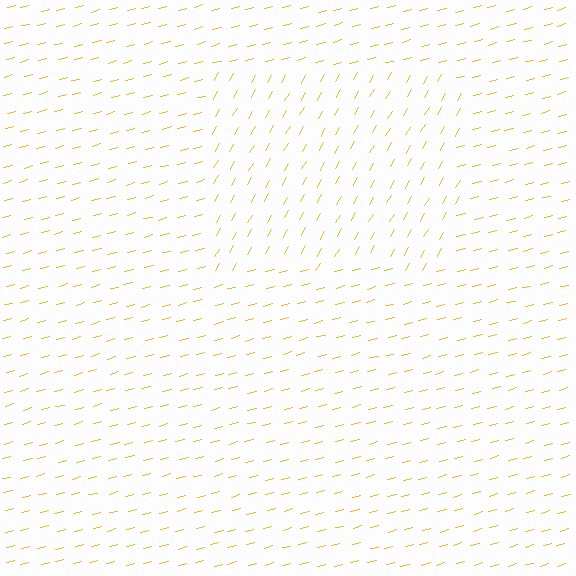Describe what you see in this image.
The image is filled with small yellow line segments. A rectangle region in the image has lines oriented differently from the surrounding lines, creating a visible texture boundary.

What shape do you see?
I see a rectangle.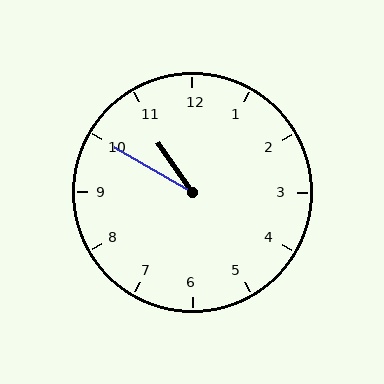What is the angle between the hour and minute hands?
Approximately 25 degrees.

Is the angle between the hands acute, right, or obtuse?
It is acute.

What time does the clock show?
10:50.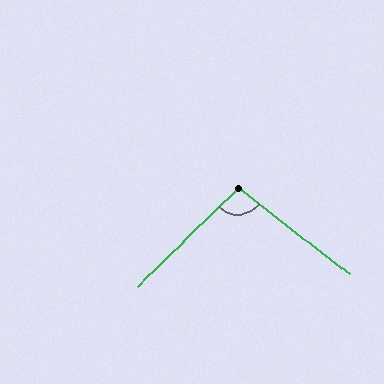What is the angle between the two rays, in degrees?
Approximately 98 degrees.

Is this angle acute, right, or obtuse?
It is obtuse.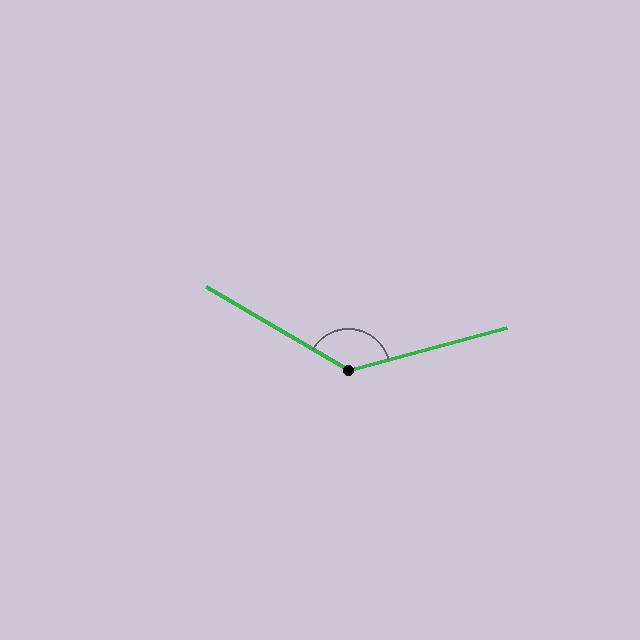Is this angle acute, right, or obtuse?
It is obtuse.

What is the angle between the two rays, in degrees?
Approximately 135 degrees.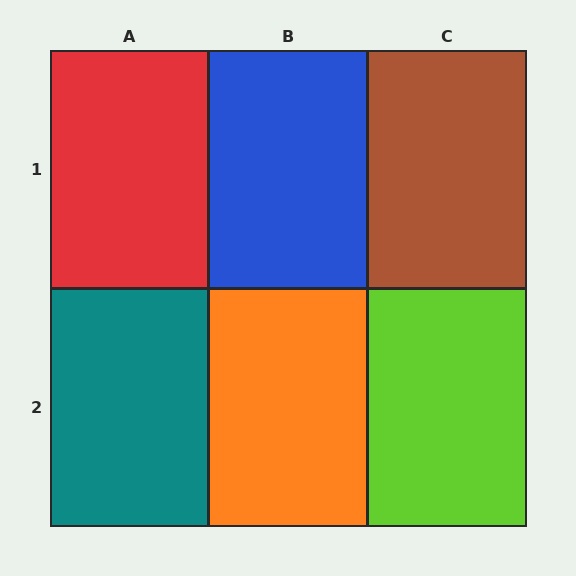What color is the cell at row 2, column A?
Teal.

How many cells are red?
1 cell is red.